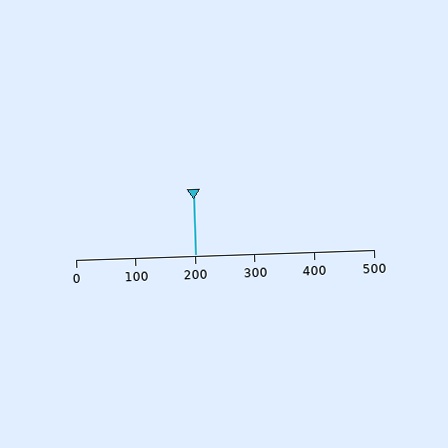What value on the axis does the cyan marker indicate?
The marker indicates approximately 200.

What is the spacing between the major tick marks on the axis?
The major ticks are spaced 100 apart.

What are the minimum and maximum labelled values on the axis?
The axis runs from 0 to 500.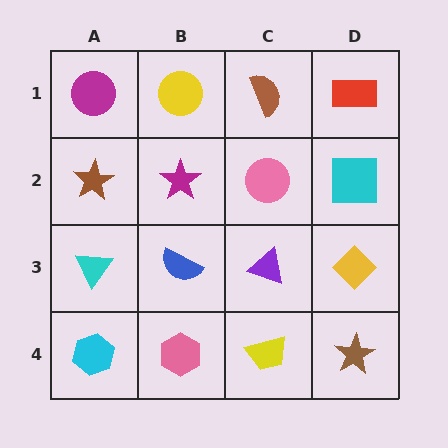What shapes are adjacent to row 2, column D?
A red rectangle (row 1, column D), a yellow diamond (row 3, column D), a pink circle (row 2, column C).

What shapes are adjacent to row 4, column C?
A purple triangle (row 3, column C), a pink hexagon (row 4, column B), a brown star (row 4, column D).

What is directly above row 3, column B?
A magenta star.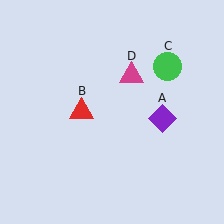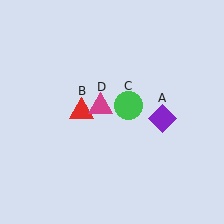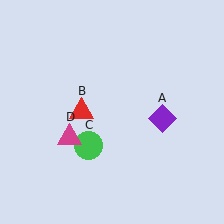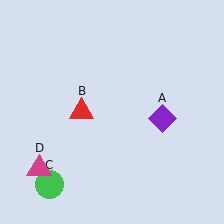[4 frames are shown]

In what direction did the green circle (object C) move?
The green circle (object C) moved down and to the left.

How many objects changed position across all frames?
2 objects changed position: green circle (object C), magenta triangle (object D).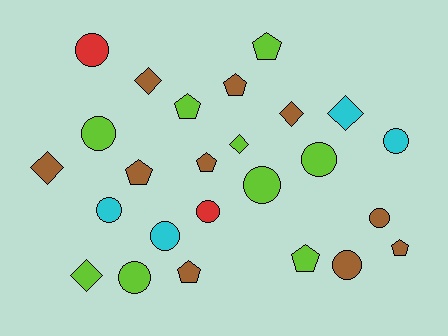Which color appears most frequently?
Brown, with 10 objects.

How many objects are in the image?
There are 25 objects.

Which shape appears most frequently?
Circle, with 11 objects.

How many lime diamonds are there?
There are 2 lime diamonds.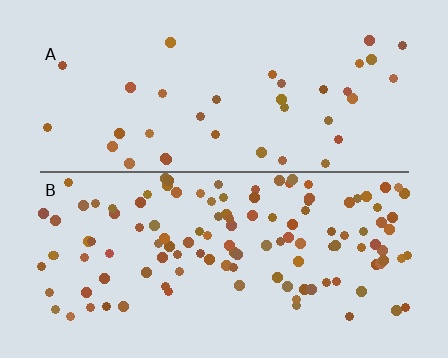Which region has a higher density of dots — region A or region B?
B (the bottom).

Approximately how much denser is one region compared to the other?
Approximately 3.2× — region B over region A.